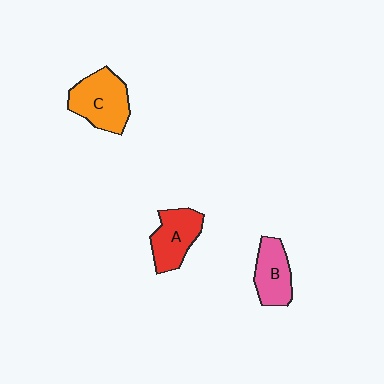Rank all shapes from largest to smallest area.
From largest to smallest: C (orange), A (red), B (pink).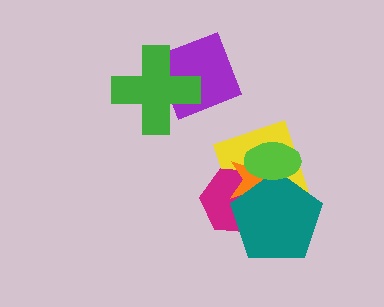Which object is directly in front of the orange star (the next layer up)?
The teal pentagon is directly in front of the orange star.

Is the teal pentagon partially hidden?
Yes, it is partially covered by another shape.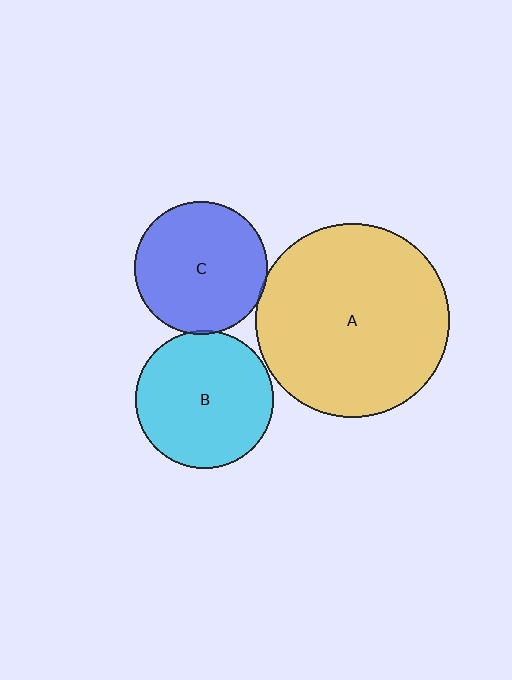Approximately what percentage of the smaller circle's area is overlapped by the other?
Approximately 5%.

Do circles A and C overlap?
Yes.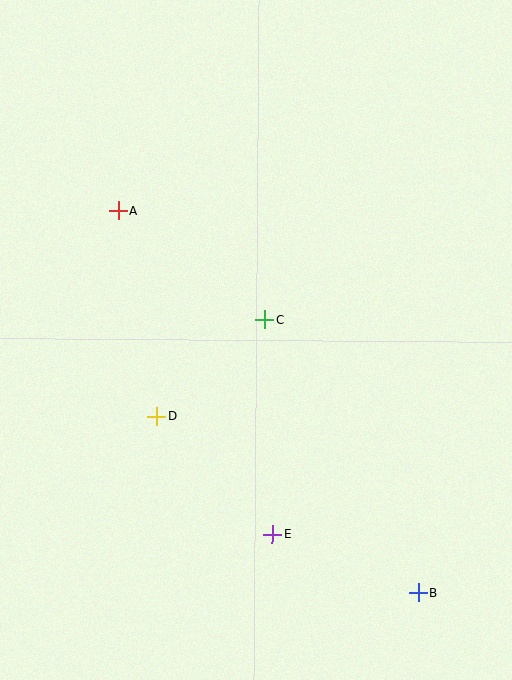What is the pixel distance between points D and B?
The distance between D and B is 315 pixels.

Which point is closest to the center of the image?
Point C at (265, 320) is closest to the center.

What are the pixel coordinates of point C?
Point C is at (265, 320).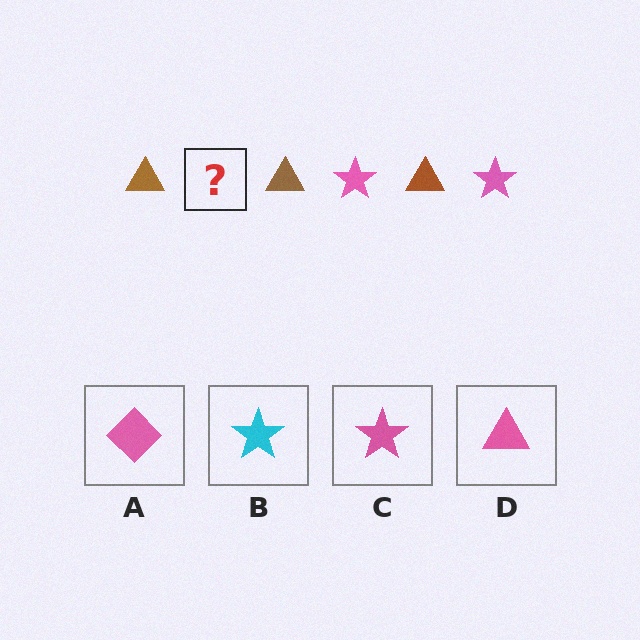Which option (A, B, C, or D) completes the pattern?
C.